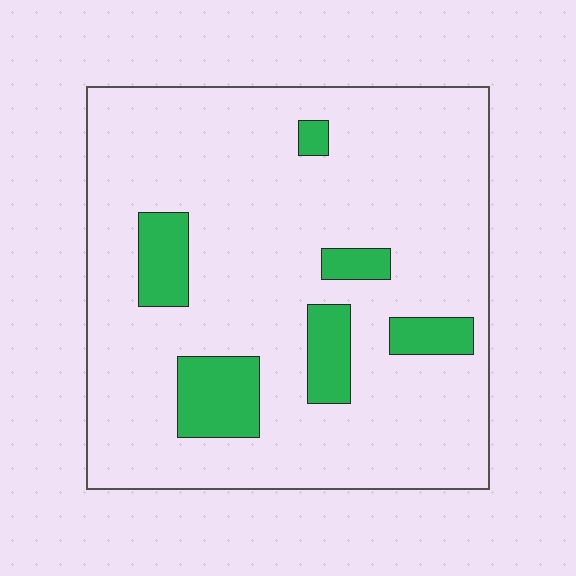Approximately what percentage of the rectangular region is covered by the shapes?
Approximately 15%.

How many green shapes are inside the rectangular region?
6.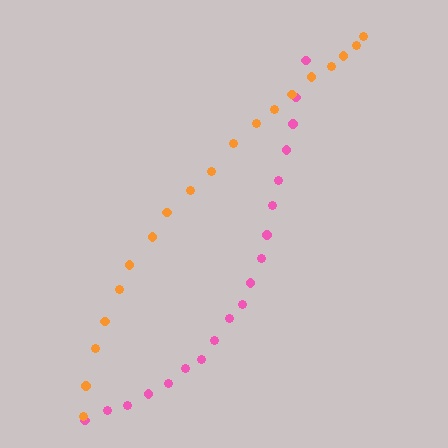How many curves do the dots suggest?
There are 2 distinct paths.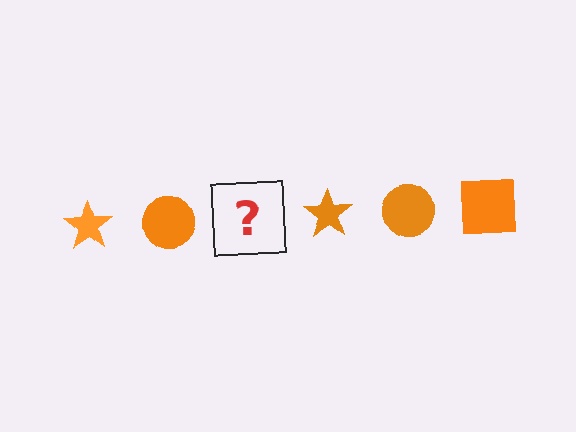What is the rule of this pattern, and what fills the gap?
The rule is that the pattern cycles through star, circle, square shapes in orange. The gap should be filled with an orange square.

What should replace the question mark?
The question mark should be replaced with an orange square.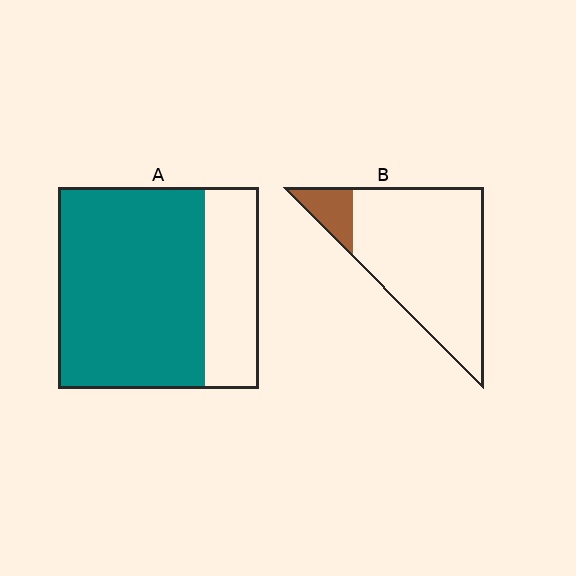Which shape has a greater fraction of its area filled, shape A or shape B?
Shape A.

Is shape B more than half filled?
No.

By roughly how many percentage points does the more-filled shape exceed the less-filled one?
By roughly 60 percentage points (A over B).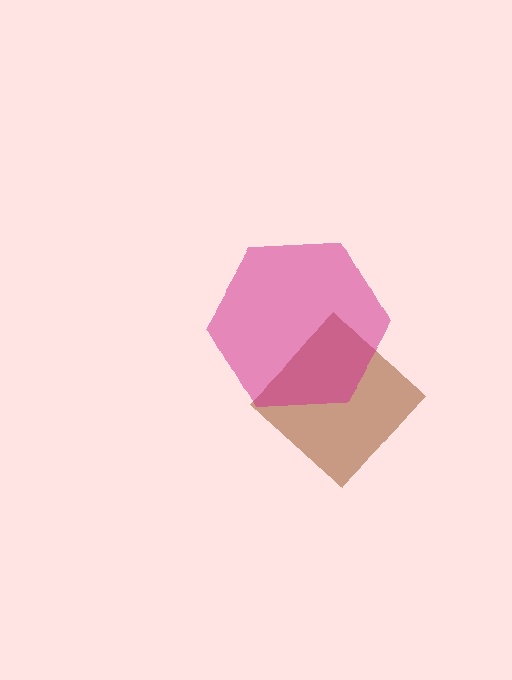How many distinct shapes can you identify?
There are 2 distinct shapes: a brown diamond, a magenta hexagon.